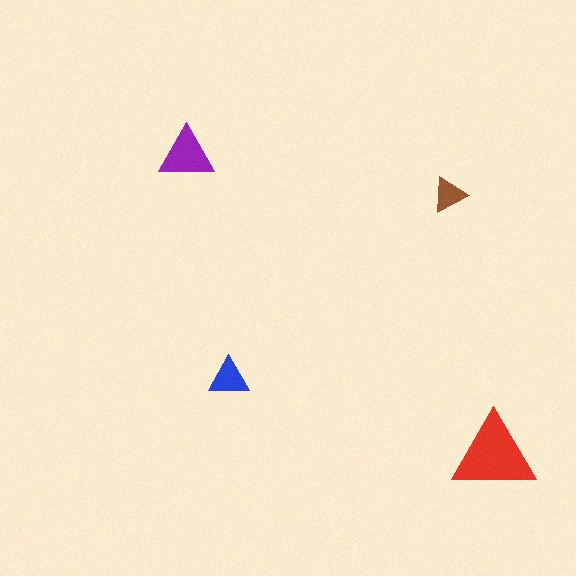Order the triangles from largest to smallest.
the red one, the purple one, the blue one, the brown one.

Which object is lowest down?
The red triangle is bottommost.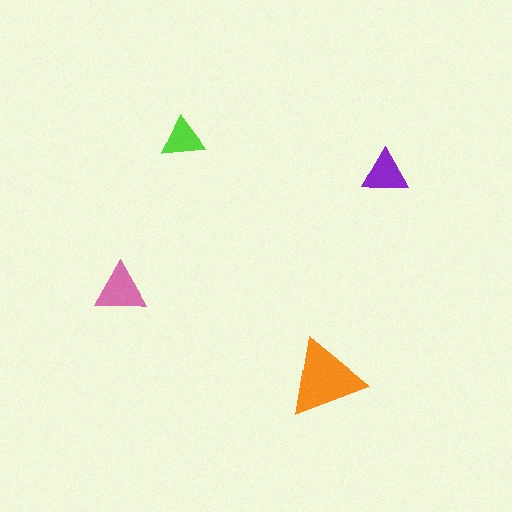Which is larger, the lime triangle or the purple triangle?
The purple one.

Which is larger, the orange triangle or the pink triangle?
The orange one.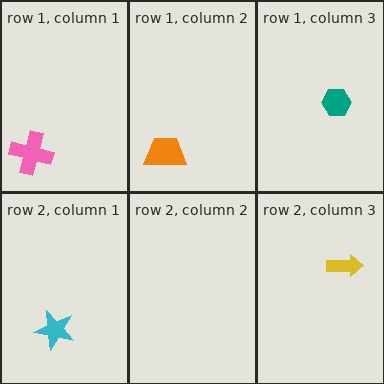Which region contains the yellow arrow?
The row 2, column 3 region.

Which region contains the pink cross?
The row 1, column 1 region.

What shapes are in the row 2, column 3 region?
The yellow arrow.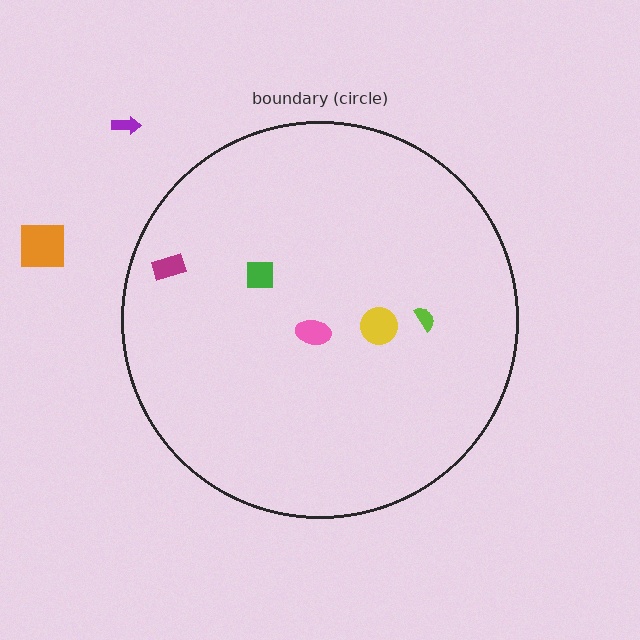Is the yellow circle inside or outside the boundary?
Inside.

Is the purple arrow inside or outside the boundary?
Outside.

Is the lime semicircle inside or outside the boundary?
Inside.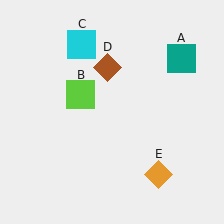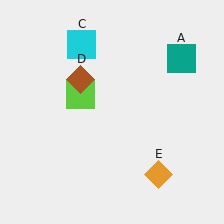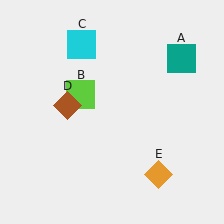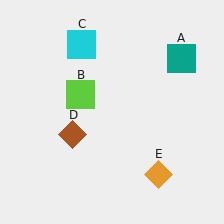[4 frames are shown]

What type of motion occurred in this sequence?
The brown diamond (object D) rotated counterclockwise around the center of the scene.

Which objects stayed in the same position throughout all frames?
Teal square (object A) and lime square (object B) and cyan square (object C) and orange diamond (object E) remained stationary.